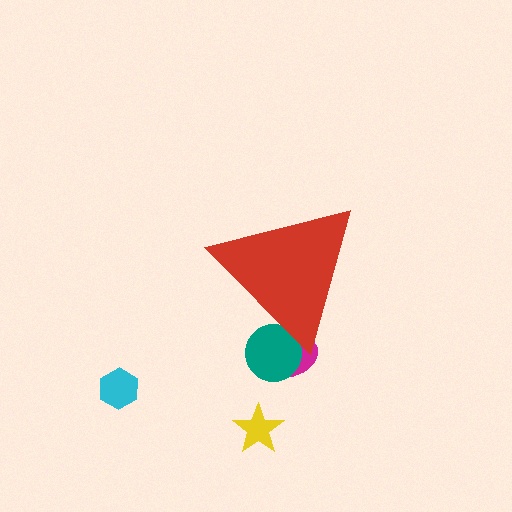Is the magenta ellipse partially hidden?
Yes, the magenta ellipse is partially hidden behind the red triangle.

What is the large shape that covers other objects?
A red triangle.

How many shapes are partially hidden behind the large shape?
2 shapes are partially hidden.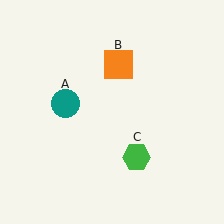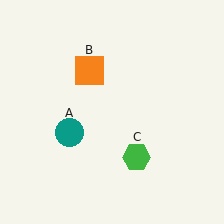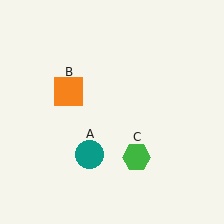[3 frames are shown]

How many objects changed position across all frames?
2 objects changed position: teal circle (object A), orange square (object B).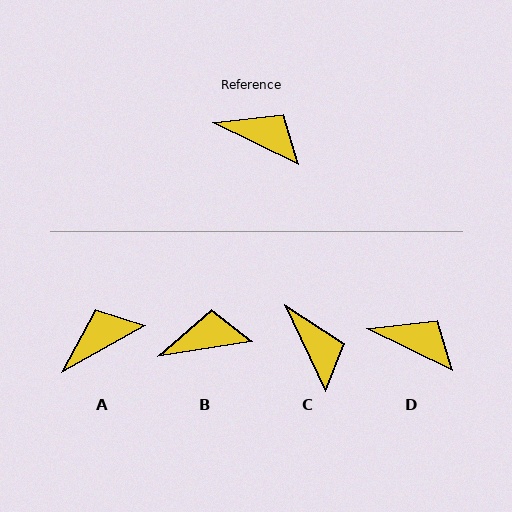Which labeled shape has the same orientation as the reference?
D.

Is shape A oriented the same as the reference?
No, it is off by about 55 degrees.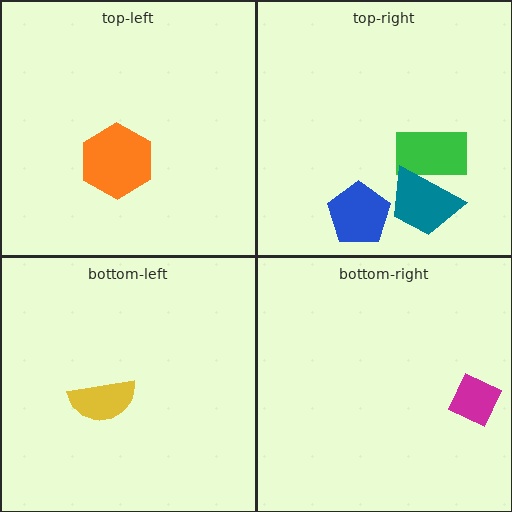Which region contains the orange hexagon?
The top-left region.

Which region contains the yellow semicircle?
The bottom-left region.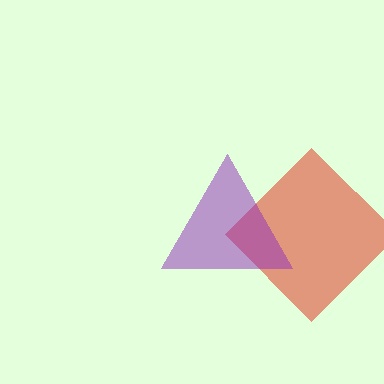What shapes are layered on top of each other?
The layered shapes are: a red diamond, a purple triangle.